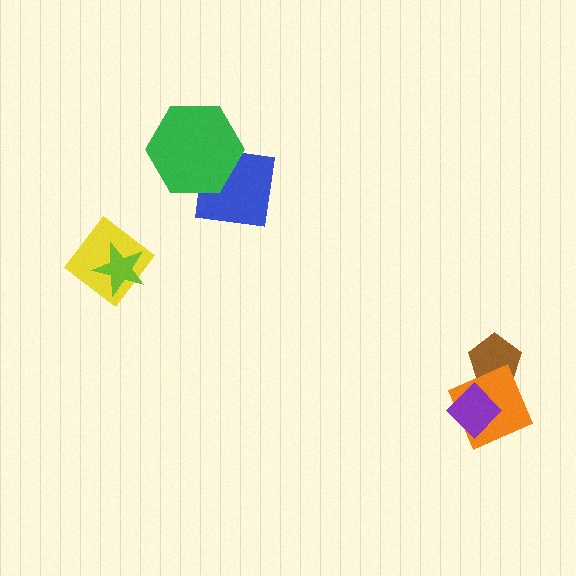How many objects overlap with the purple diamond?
1 object overlaps with the purple diamond.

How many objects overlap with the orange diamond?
2 objects overlap with the orange diamond.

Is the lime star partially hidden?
No, no other shape covers it.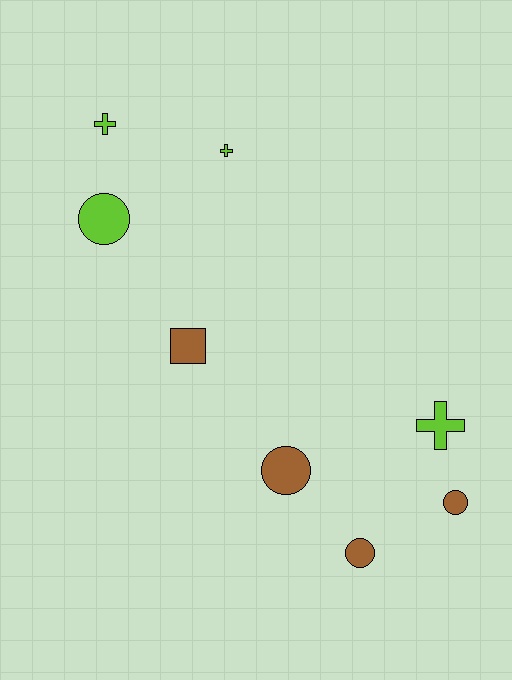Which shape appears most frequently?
Circle, with 4 objects.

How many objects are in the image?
There are 8 objects.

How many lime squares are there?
There are no lime squares.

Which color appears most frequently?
Brown, with 4 objects.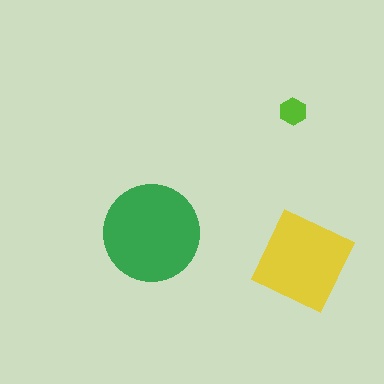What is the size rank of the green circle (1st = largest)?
1st.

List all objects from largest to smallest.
The green circle, the yellow square, the lime hexagon.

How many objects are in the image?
There are 3 objects in the image.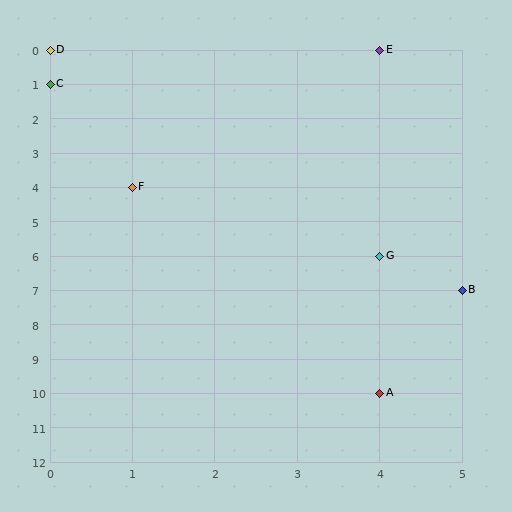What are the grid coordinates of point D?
Point D is at grid coordinates (0, 0).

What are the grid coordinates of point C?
Point C is at grid coordinates (0, 1).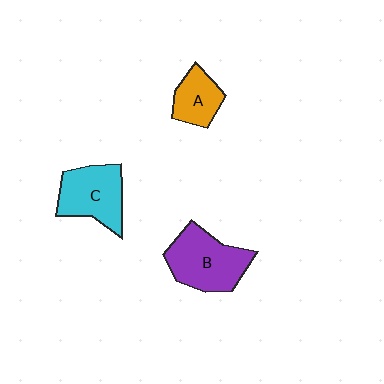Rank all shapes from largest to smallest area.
From largest to smallest: B (purple), C (cyan), A (orange).